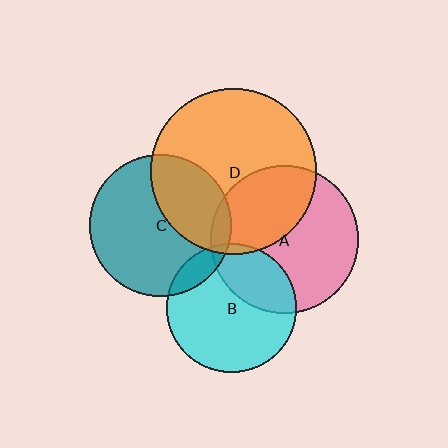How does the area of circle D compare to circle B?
Approximately 1.7 times.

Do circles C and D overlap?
Yes.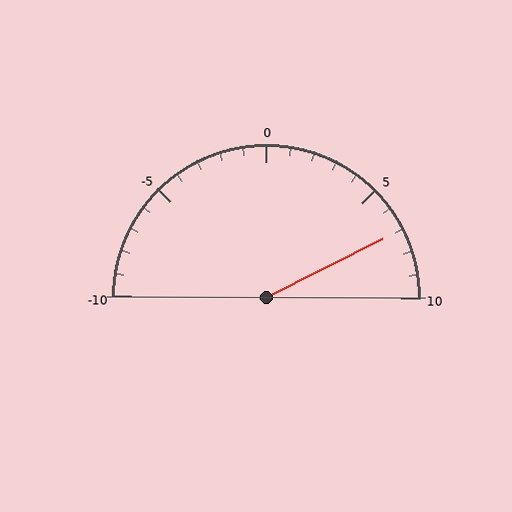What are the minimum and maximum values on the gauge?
The gauge ranges from -10 to 10.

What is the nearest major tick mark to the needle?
The nearest major tick mark is 5.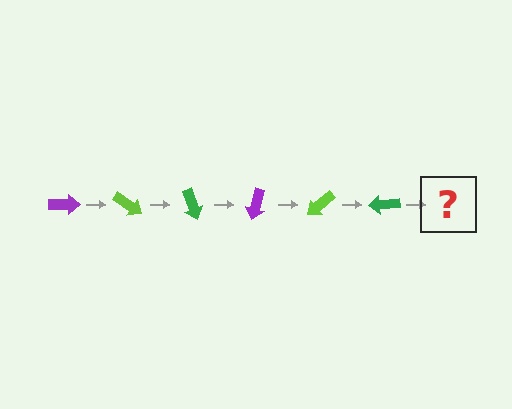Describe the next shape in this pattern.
It should be a purple arrow, rotated 210 degrees from the start.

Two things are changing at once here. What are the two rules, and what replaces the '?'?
The two rules are that it rotates 35 degrees each step and the color cycles through purple, lime, and green. The '?' should be a purple arrow, rotated 210 degrees from the start.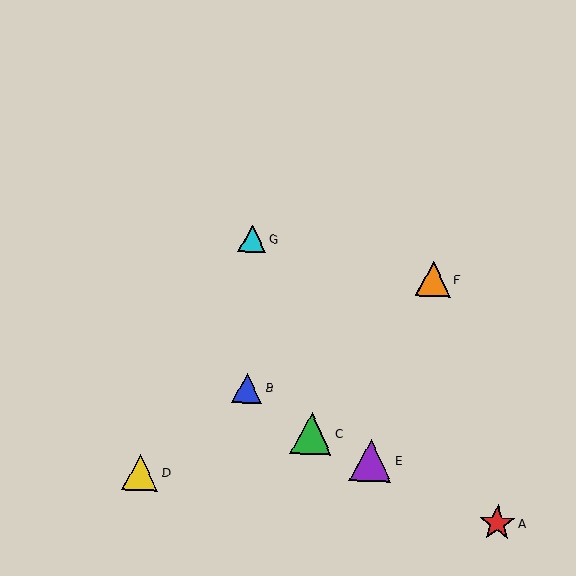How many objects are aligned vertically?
2 objects (B, G) are aligned vertically.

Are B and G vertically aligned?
Yes, both are at x≈247.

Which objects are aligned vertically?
Objects B, G are aligned vertically.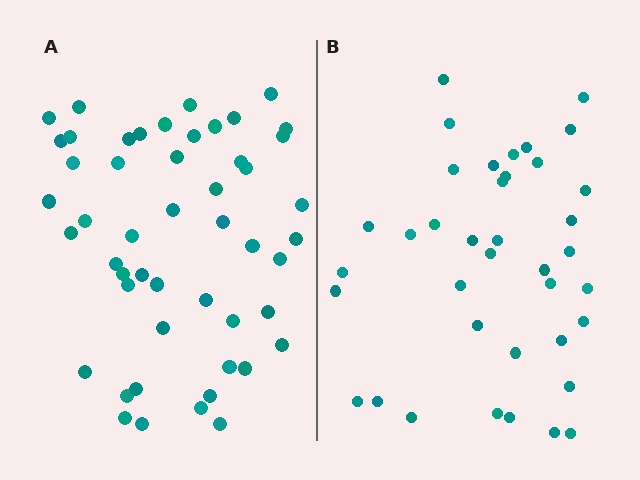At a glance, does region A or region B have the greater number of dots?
Region A (the left region) has more dots.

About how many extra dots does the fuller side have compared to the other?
Region A has roughly 12 or so more dots than region B.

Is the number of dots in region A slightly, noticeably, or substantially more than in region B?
Region A has noticeably more, but not dramatically so. The ratio is roughly 1.3 to 1.